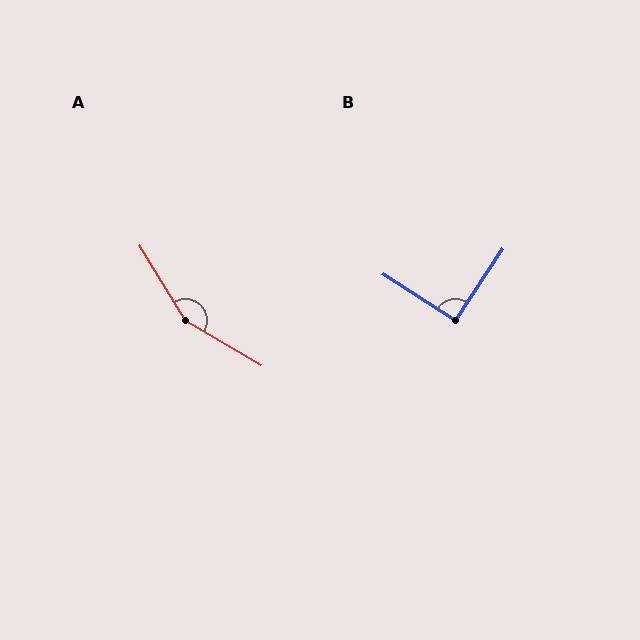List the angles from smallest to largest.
B (91°), A (152°).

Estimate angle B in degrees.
Approximately 91 degrees.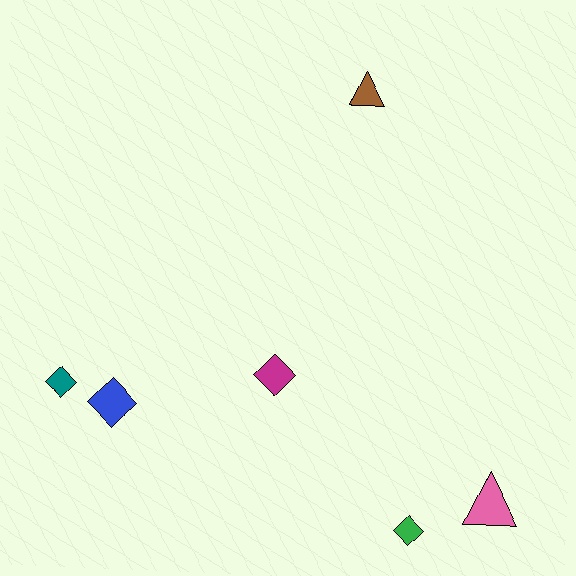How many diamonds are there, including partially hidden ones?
There are 4 diamonds.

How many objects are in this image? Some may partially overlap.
There are 6 objects.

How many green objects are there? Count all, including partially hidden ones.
There is 1 green object.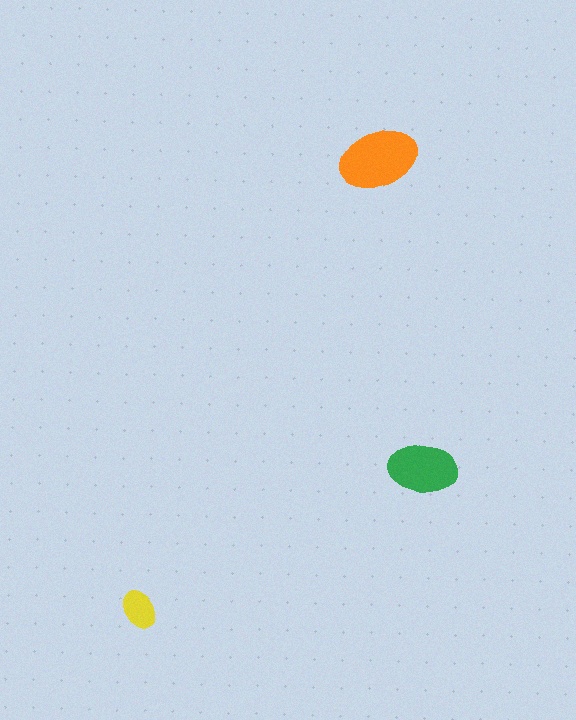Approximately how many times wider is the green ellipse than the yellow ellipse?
About 1.5 times wider.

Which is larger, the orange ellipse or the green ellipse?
The orange one.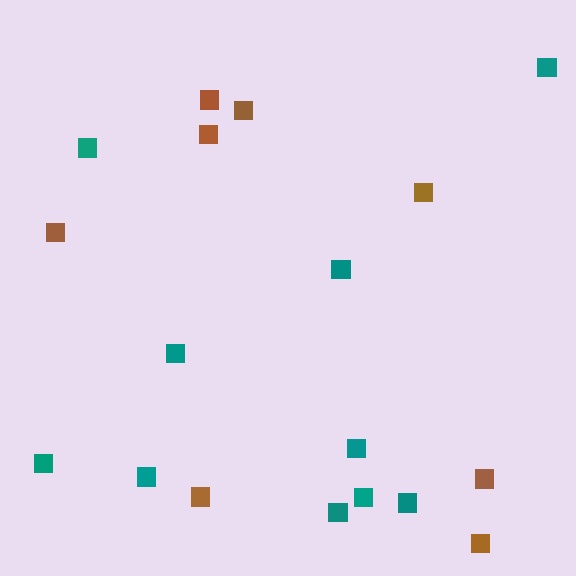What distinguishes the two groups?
There are 2 groups: one group of teal squares (10) and one group of brown squares (8).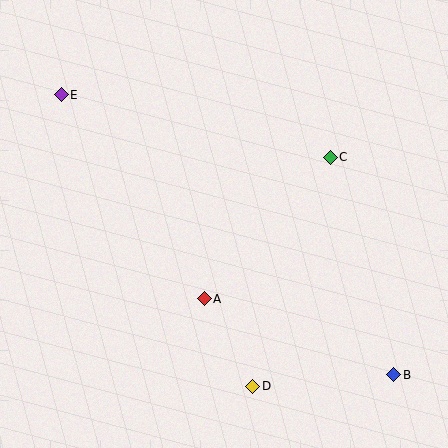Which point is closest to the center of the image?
Point A at (204, 299) is closest to the center.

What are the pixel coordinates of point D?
Point D is at (253, 386).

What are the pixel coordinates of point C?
Point C is at (330, 157).